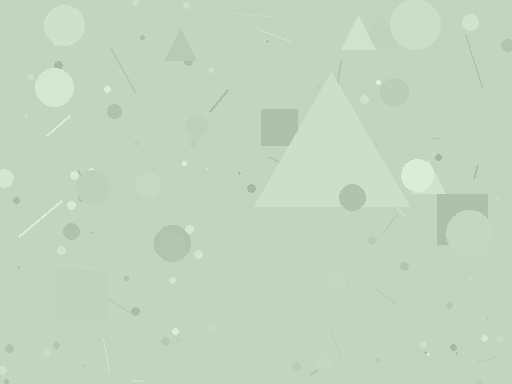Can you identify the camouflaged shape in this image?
The camouflaged shape is a triangle.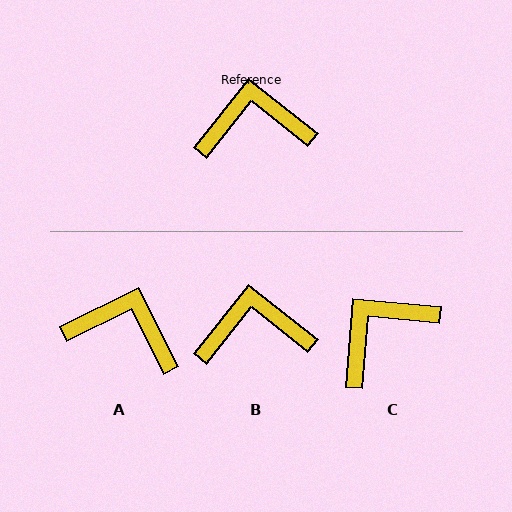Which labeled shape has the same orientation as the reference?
B.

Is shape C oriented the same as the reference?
No, it is off by about 33 degrees.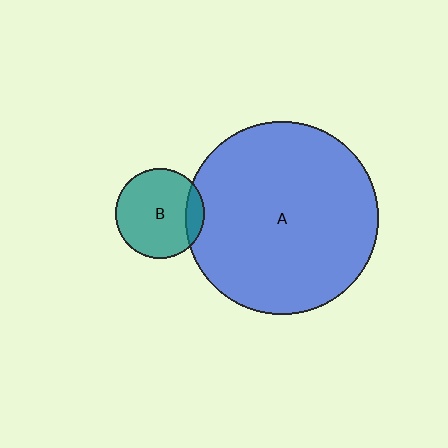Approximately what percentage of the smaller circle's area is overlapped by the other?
Approximately 15%.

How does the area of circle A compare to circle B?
Approximately 4.6 times.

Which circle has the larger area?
Circle A (blue).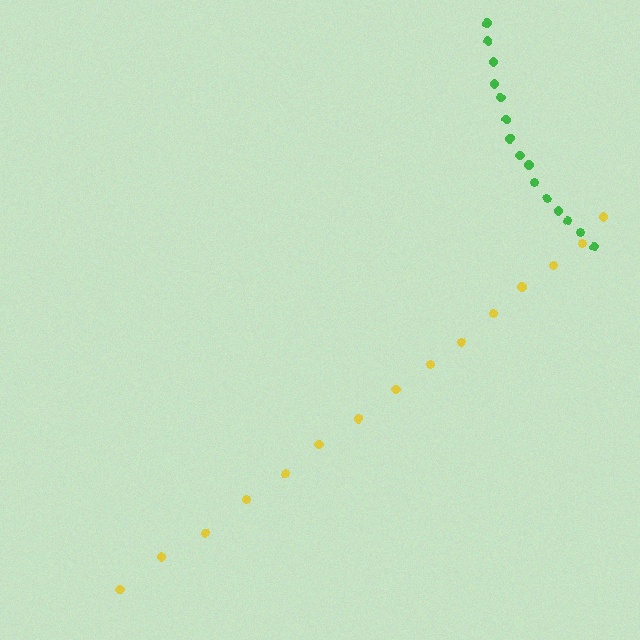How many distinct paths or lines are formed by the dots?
There are 2 distinct paths.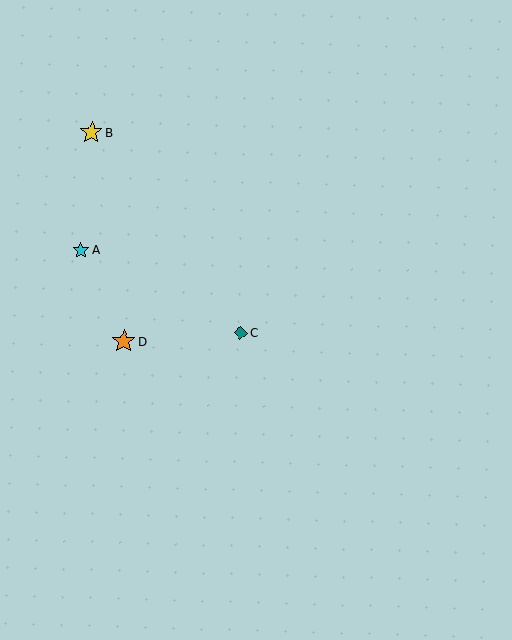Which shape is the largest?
The orange star (labeled D) is the largest.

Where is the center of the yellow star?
The center of the yellow star is at (91, 133).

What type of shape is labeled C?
Shape C is a teal diamond.